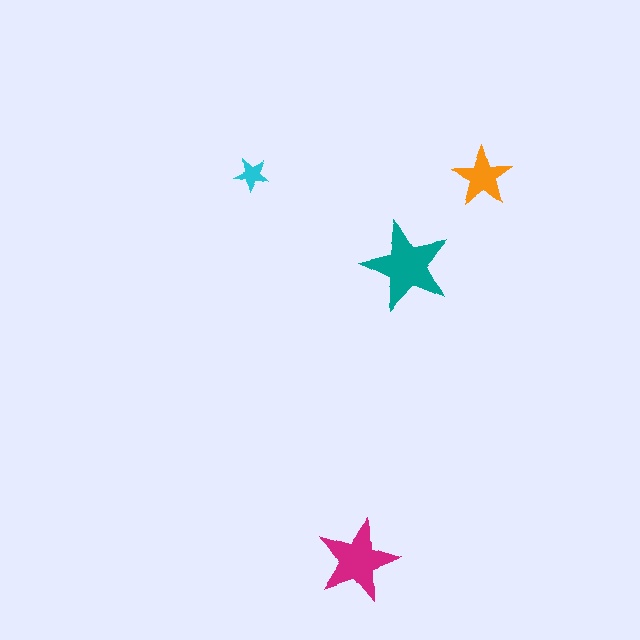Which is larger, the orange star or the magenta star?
The magenta one.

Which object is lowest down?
The magenta star is bottommost.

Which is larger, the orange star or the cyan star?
The orange one.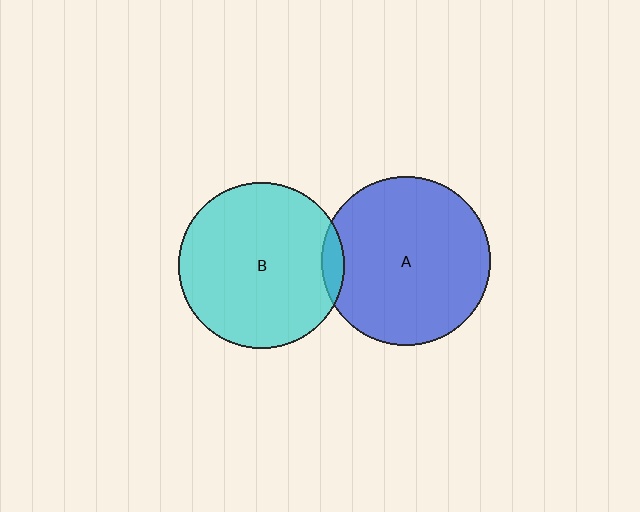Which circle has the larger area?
Circle A (blue).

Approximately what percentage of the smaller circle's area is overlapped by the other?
Approximately 5%.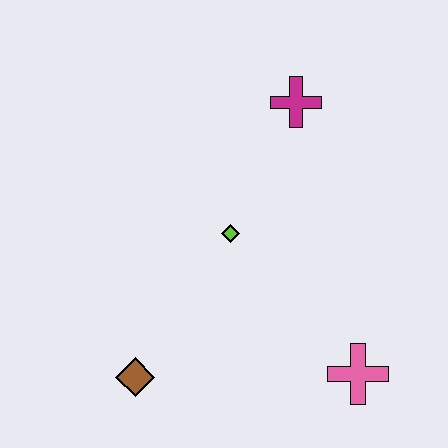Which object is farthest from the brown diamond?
The magenta cross is farthest from the brown diamond.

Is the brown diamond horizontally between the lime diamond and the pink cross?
No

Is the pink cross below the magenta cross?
Yes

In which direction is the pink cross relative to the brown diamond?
The pink cross is to the right of the brown diamond.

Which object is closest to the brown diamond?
The lime diamond is closest to the brown diamond.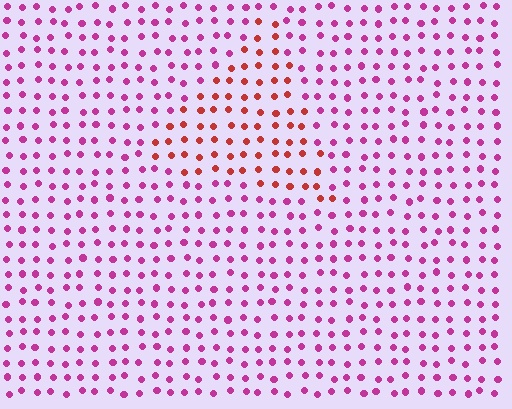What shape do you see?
I see a triangle.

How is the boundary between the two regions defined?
The boundary is defined purely by a slight shift in hue (about 44 degrees). Spacing, size, and orientation are identical on both sides.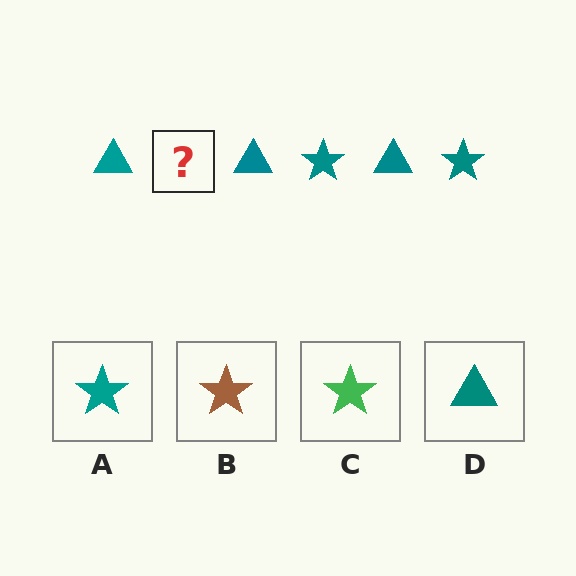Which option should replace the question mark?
Option A.